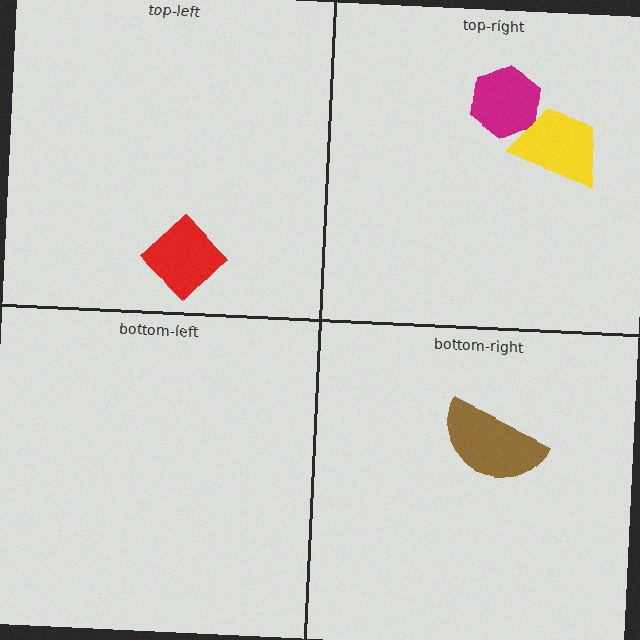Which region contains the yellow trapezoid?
The top-right region.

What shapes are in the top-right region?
The magenta hexagon, the yellow trapezoid.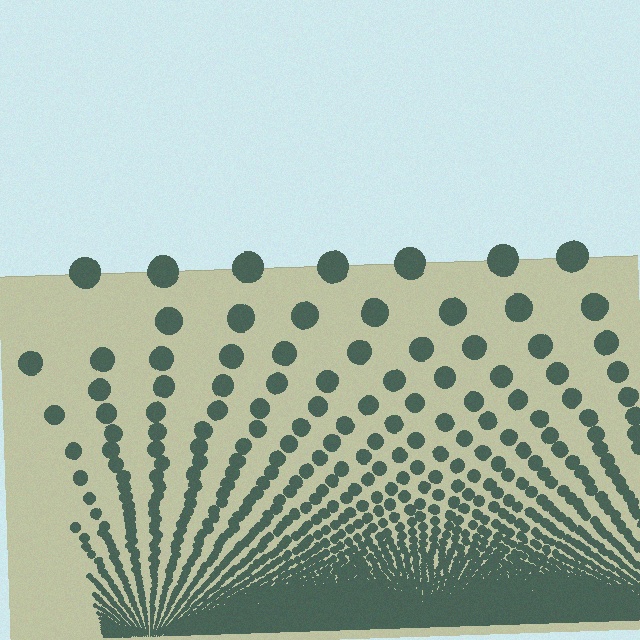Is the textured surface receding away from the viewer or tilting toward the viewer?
The surface appears to tilt toward the viewer. Texture elements get larger and sparser toward the top.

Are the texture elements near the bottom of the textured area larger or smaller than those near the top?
Smaller. The gradient is inverted — elements near the bottom are smaller and denser.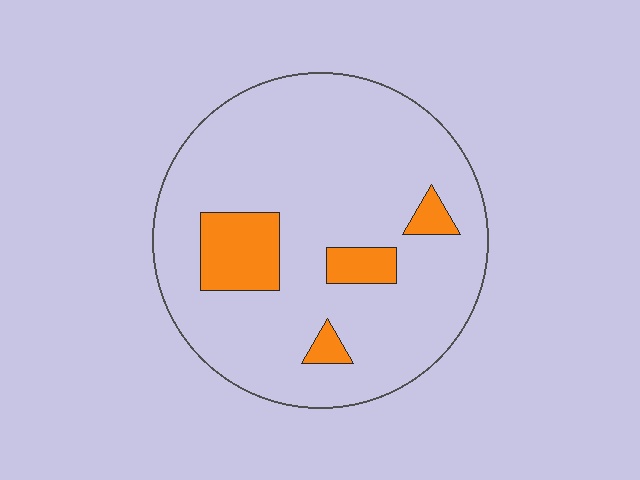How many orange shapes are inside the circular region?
4.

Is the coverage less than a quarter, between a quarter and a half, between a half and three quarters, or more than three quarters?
Less than a quarter.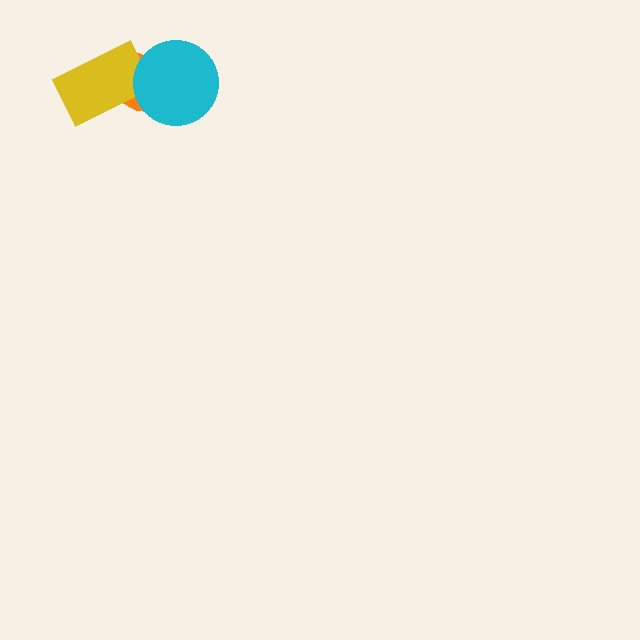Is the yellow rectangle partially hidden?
Yes, it is partially covered by another shape.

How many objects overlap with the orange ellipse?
2 objects overlap with the orange ellipse.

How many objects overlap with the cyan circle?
2 objects overlap with the cyan circle.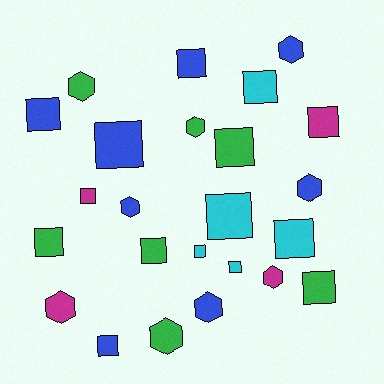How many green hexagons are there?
There are 3 green hexagons.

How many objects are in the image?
There are 24 objects.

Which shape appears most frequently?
Square, with 15 objects.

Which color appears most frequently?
Blue, with 8 objects.